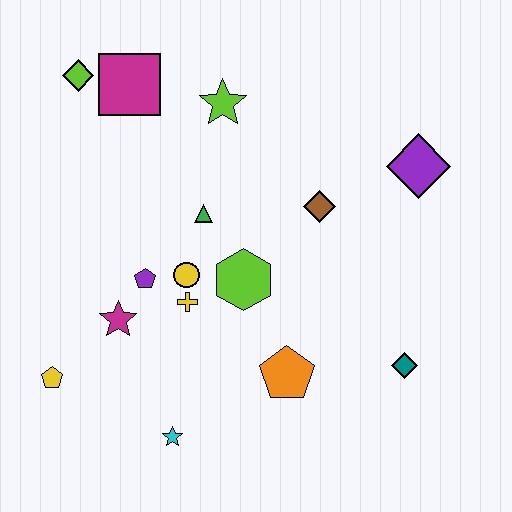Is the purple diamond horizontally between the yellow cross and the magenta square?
No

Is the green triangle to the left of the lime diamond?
No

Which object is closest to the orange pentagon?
The lime hexagon is closest to the orange pentagon.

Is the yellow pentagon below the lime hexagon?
Yes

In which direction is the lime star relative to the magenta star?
The lime star is above the magenta star.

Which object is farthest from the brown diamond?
The yellow pentagon is farthest from the brown diamond.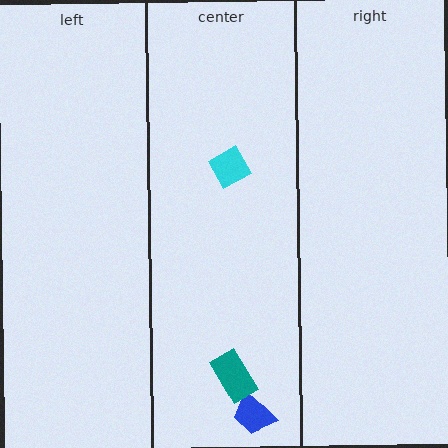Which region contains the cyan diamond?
The center region.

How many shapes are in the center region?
3.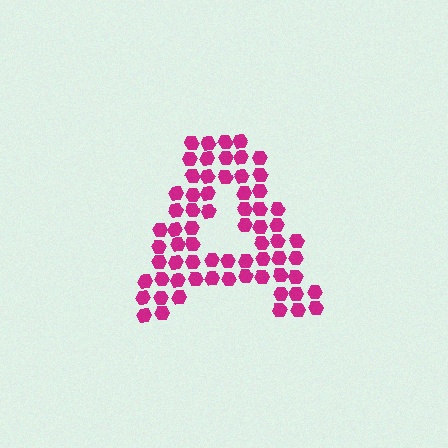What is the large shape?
The large shape is the letter A.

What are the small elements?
The small elements are hexagons.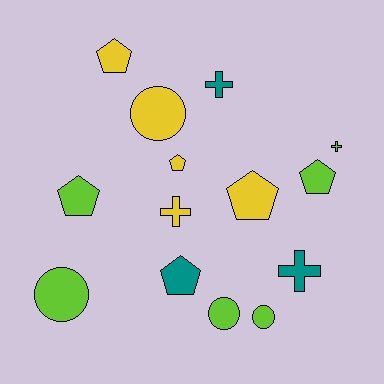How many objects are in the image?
There are 14 objects.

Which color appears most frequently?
Lime, with 6 objects.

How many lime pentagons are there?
There are 2 lime pentagons.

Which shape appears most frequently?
Pentagon, with 6 objects.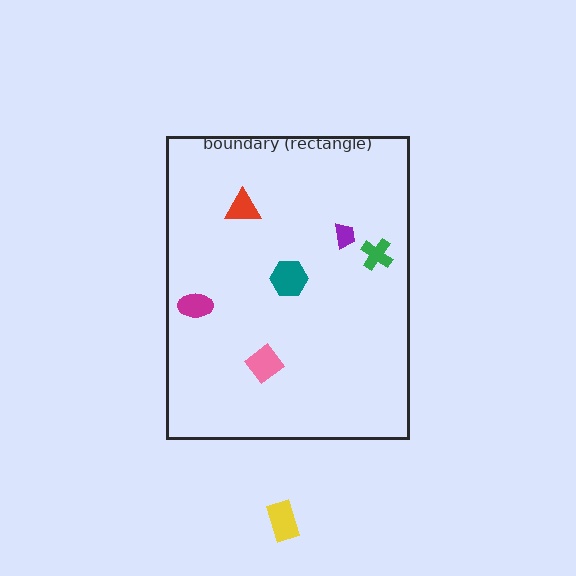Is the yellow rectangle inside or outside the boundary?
Outside.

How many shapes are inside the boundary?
6 inside, 1 outside.